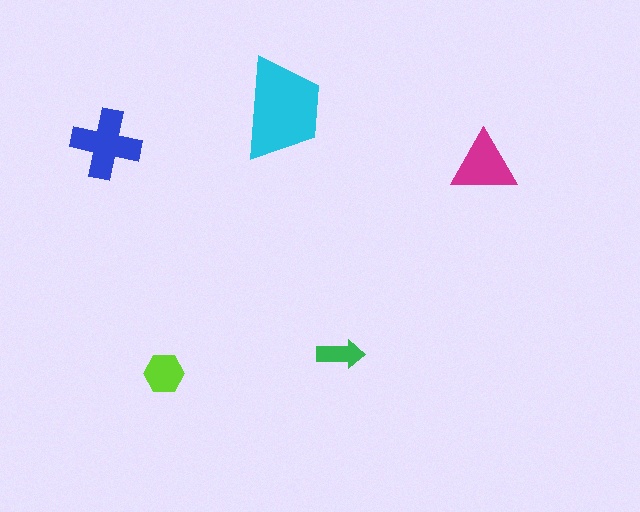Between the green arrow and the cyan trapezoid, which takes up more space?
The cyan trapezoid.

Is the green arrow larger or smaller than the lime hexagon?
Smaller.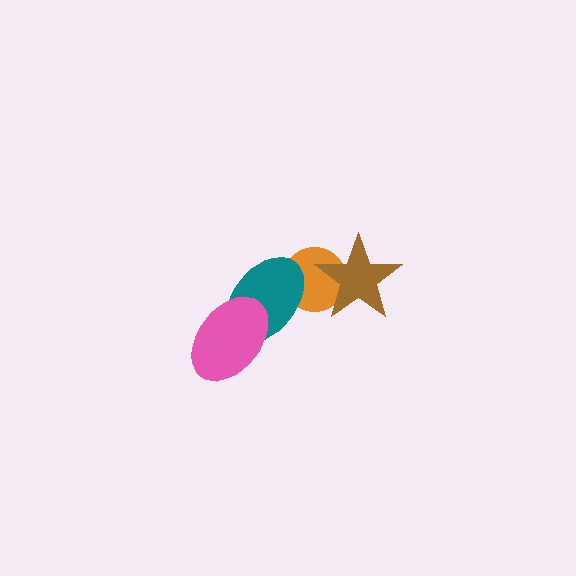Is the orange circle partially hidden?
Yes, it is partially covered by another shape.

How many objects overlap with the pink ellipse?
1 object overlaps with the pink ellipse.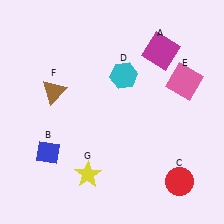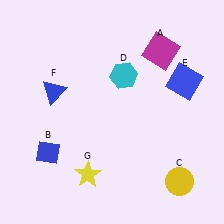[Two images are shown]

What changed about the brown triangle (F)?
In Image 1, F is brown. In Image 2, it changed to blue.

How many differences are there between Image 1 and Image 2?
There are 3 differences between the two images.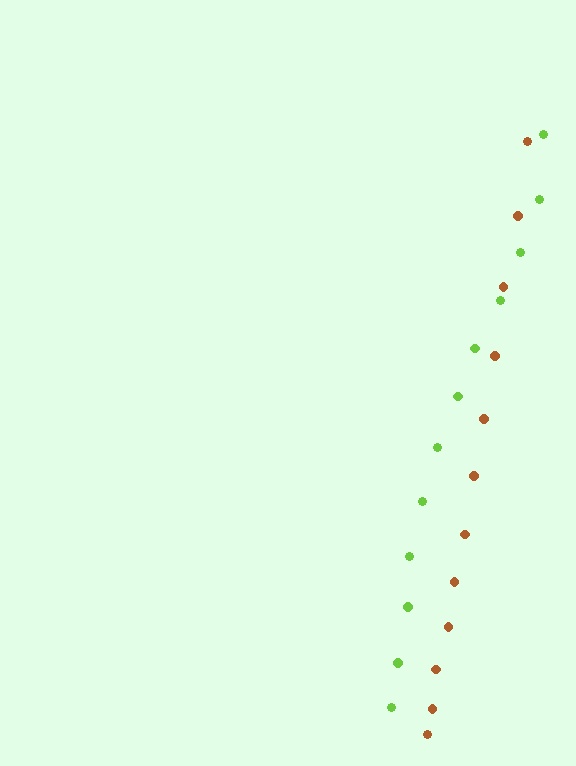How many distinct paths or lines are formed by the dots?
There are 2 distinct paths.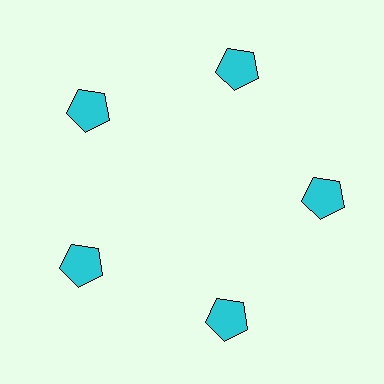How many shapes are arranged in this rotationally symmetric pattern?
There are 5 shapes, arranged in 5 groups of 1.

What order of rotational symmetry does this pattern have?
This pattern has 5-fold rotational symmetry.